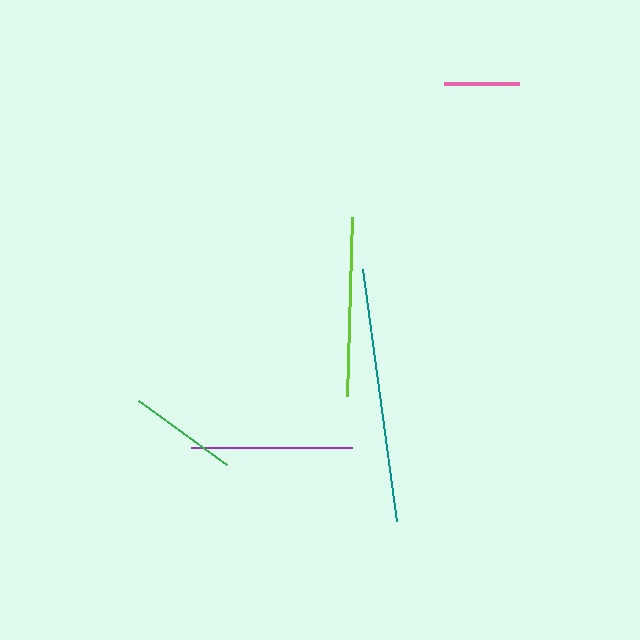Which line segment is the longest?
The teal line is the longest at approximately 254 pixels.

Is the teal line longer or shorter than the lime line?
The teal line is longer than the lime line.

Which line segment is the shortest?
The pink line is the shortest at approximately 75 pixels.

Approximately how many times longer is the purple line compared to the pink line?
The purple line is approximately 2.1 times the length of the pink line.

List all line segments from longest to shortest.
From longest to shortest: teal, lime, purple, green, pink.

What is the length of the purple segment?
The purple segment is approximately 161 pixels long.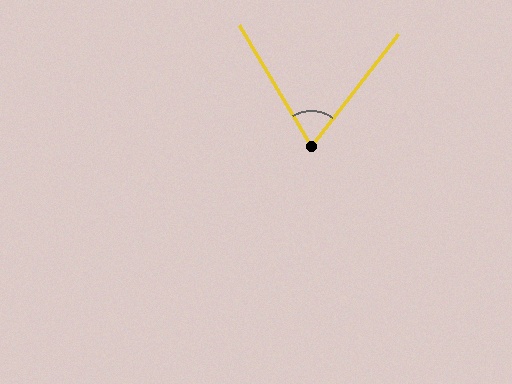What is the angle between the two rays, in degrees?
Approximately 68 degrees.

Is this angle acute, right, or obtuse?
It is acute.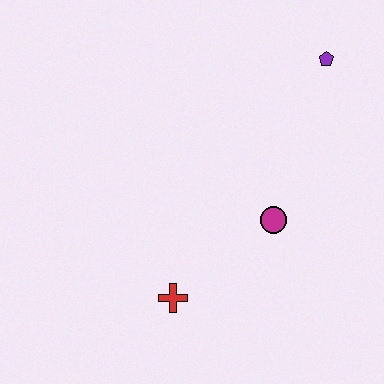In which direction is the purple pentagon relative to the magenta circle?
The purple pentagon is above the magenta circle.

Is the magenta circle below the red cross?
No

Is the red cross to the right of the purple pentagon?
No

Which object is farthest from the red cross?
The purple pentagon is farthest from the red cross.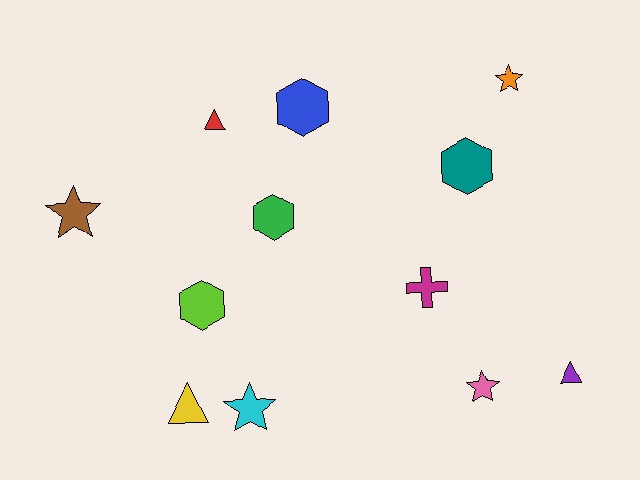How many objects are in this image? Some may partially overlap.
There are 12 objects.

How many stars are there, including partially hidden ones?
There are 4 stars.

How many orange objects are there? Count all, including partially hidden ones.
There is 1 orange object.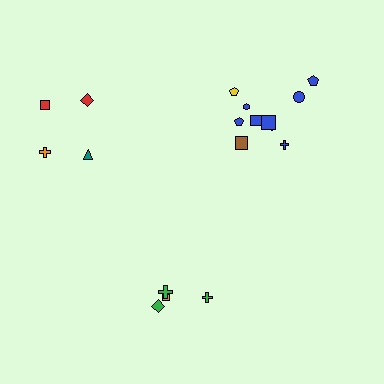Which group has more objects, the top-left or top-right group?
The top-right group.